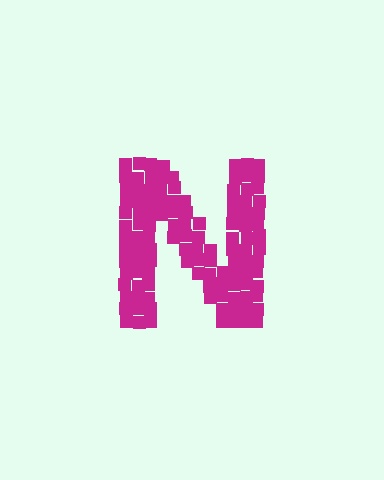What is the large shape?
The large shape is the letter N.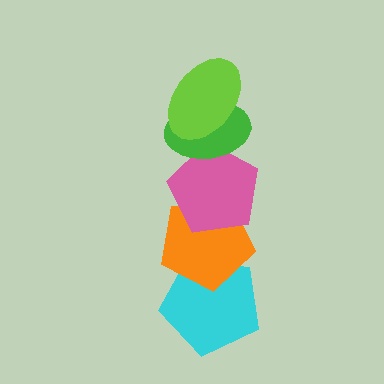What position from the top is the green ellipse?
The green ellipse is 2nd from the top.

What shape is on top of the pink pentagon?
The green ellipse is on top of the pink pentagon.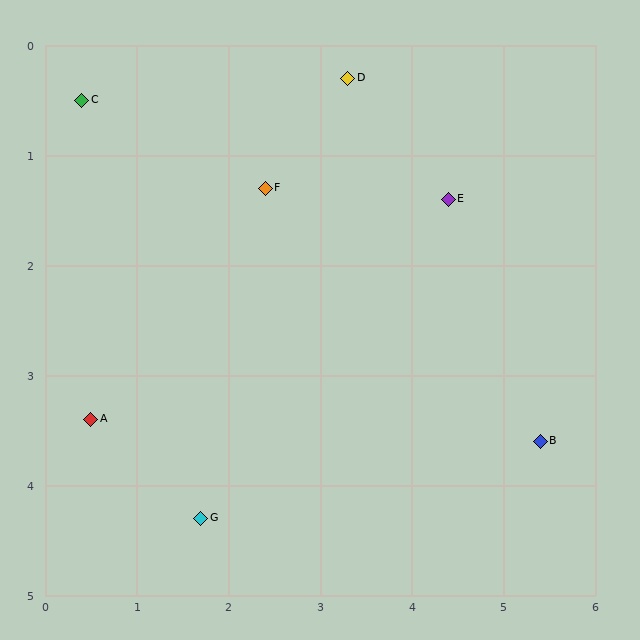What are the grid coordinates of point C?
Point C is at approximately (0.4, 0.5).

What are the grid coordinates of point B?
Point B is at approximately (5.4, 3.6).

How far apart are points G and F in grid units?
Points G and F are about 3.1 grid units apart.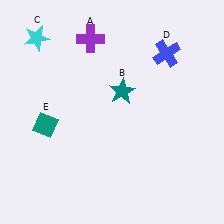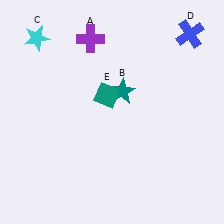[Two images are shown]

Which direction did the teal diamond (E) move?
The teal diamond (E) moved right.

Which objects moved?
The objects that moved are: the blue cross (D), the teal diamond (E).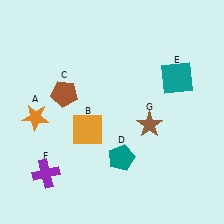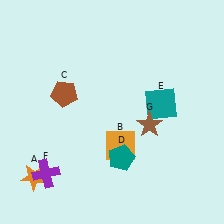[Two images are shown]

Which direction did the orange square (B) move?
The orange square (B) moved right.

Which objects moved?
The objects that moved are: the orange star (A), the orange square (B), the teal square (E).